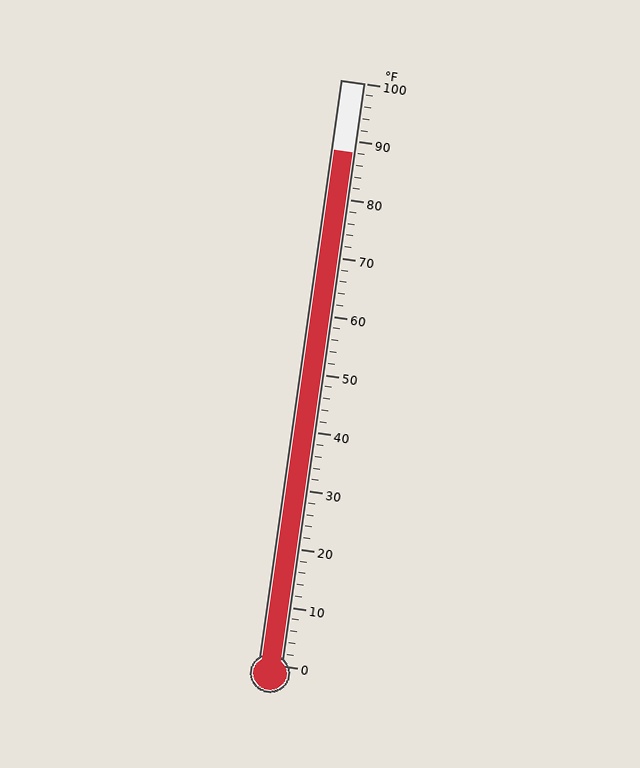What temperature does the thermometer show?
The thermometer shows approximately 88°F.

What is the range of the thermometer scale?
The thermometer scale ranges from 0°F to 100°F.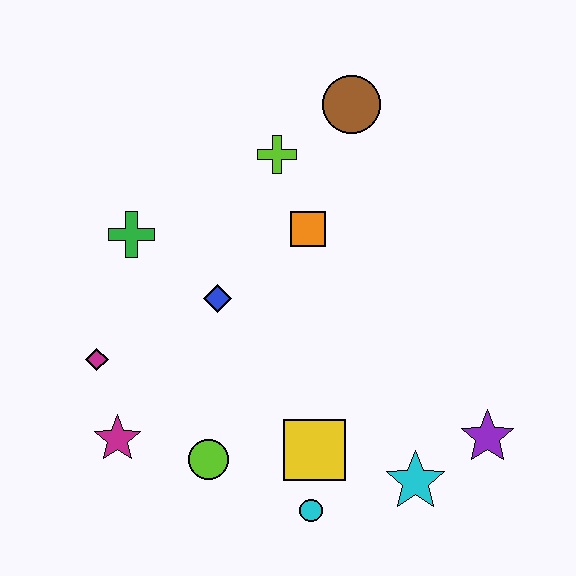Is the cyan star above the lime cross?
No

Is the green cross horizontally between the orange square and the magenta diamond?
Yes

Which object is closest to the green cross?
The blue diamond is closest to the green cross.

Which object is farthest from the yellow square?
The brown circle is farthest from the yellow square.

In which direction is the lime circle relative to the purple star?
The lime circle is to the left of the purple star.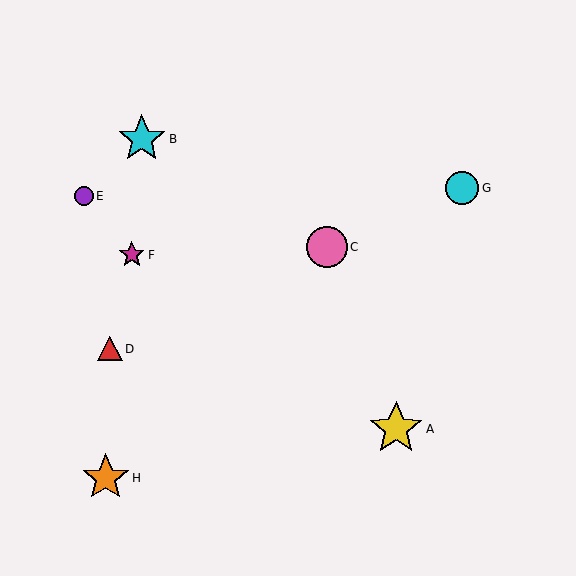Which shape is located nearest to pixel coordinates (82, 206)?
The purple circle (labeled E) at (84, 196) is nearest to that location.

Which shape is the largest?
The yellow star (labeled A) is the largest.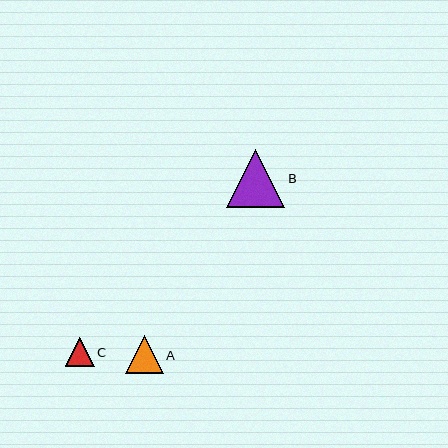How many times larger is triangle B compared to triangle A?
Triangle B is approximately 1.5 times the size of triangle A.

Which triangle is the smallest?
Triangle C is the smallest with a size of approximately 29 pixels.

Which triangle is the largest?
Triangle B is the largest with a size of approximately 58 pixels.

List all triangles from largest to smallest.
From largest to smallest: B, A, C.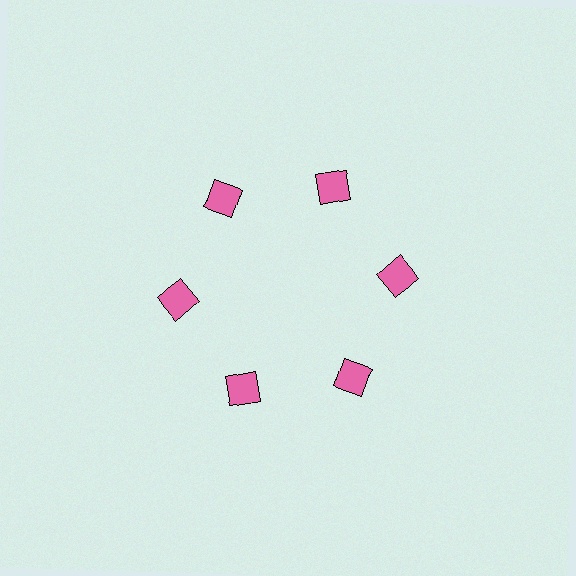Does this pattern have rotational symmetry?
Yes, this pattern has 6-fold rotational symmetry. It looks the same after rotating 60 degrees around the center.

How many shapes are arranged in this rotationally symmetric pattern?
There are 6 shapes, arranged in 6 groups of 1.